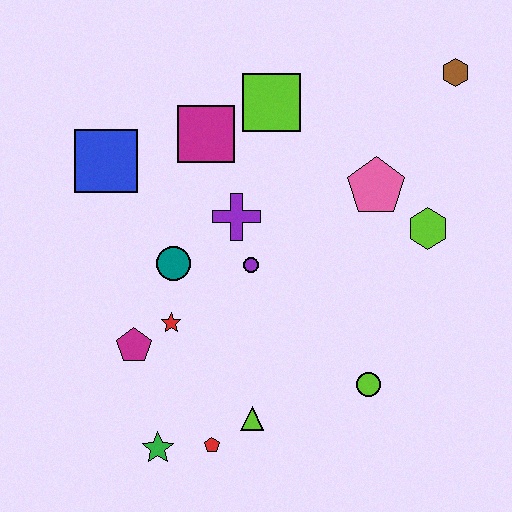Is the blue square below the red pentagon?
No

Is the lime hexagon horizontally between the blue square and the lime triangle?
No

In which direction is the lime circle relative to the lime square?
The lime circle is below the lime square.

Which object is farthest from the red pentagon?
The brown hexagon is farthest from the red pentagon.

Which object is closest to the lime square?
The magenta square is closest to the lime square.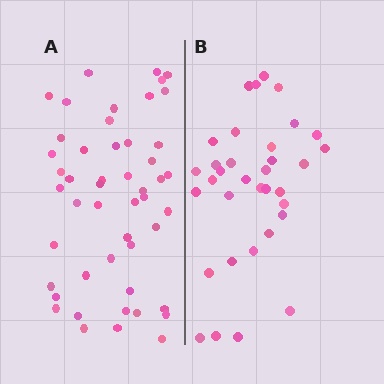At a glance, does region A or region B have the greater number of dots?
Region A (the left region) has more dots.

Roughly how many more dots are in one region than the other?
Region A has approximately 15 more dots than region B.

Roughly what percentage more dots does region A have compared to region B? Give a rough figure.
About 45% more.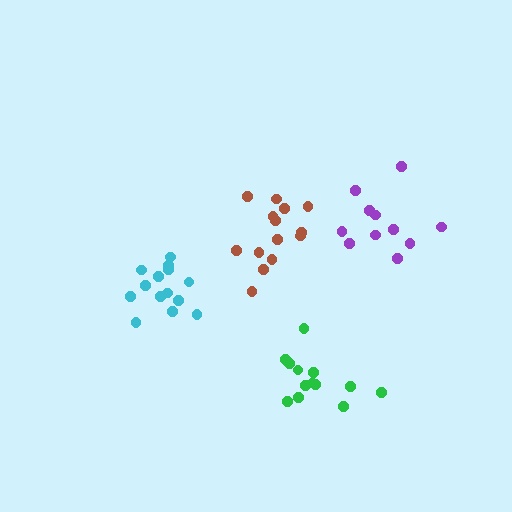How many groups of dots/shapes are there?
There are 4 groups.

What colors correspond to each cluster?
The clusters are colored: brown, green, purple, cyan.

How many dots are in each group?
Group 1: 14 dots, Group 2: 13 dots, Group 3: 11 dots, Group 4: 14 dots (52 total).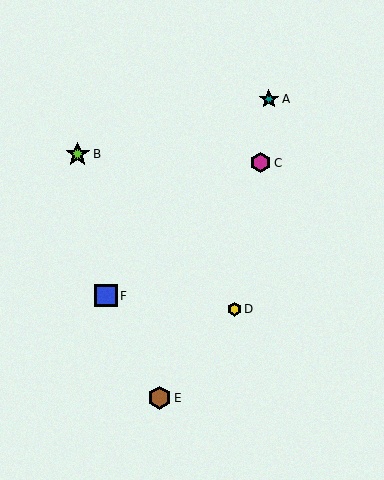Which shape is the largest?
The lime star (labeled B) is the largest.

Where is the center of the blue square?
The center of the blue square is at (106, 296).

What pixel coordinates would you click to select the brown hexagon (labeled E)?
Click at (159, 398) to select the brown hexagon E.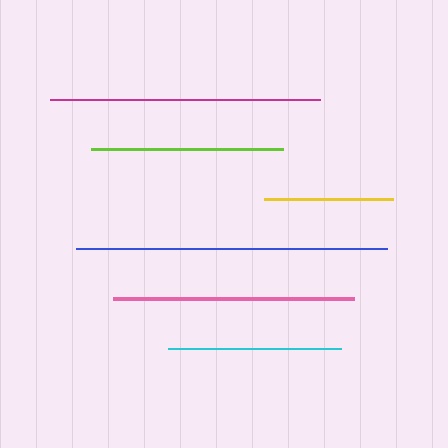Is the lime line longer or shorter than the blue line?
The blue line is longer than the lime line.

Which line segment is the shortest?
The yellow line is the shortest at approximately 129 pixels.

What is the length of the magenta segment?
The magenta segment is approximately 271 pixels long.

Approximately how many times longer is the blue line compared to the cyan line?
The blue line is approximately 1.8 times the length of the cyan line.